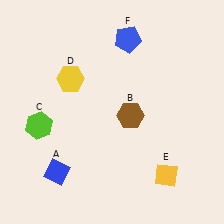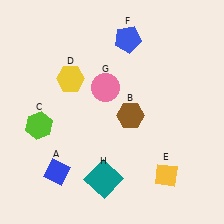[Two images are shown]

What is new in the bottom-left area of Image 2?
A teal square (H) was added in the bottom-left area of Image 2.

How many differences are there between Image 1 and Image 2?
There are 2 differences between the two images.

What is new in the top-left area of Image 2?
A pink circle (G) was added in the top-left area of Image 2.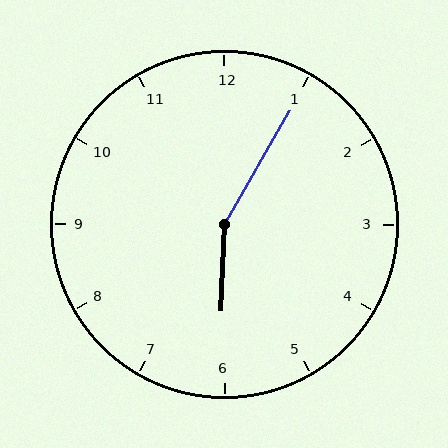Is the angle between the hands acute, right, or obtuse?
It is obtuse.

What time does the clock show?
6:05.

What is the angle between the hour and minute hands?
Approximately 152 degrees.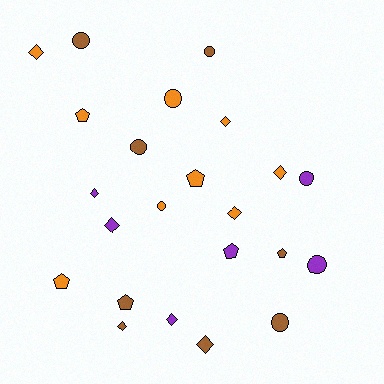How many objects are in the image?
There are 23 objects.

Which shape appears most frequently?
Diamond, with 9 objects.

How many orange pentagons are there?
There are 3 orange pentagons.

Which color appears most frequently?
Orange, with 9 objects.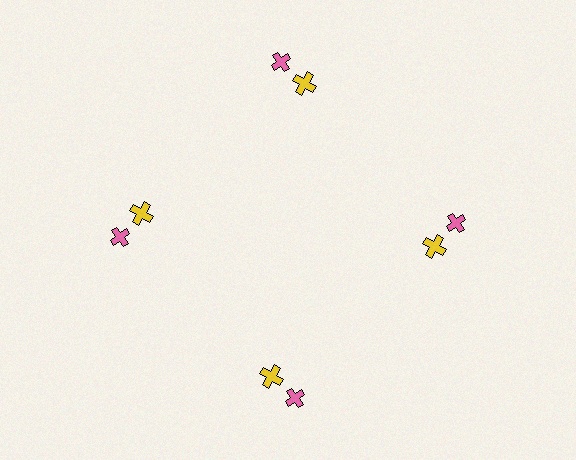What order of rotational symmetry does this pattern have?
This pattern has 4-fold rotational symmetry.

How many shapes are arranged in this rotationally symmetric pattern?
There are 8 shapes, arranged in 4 groups of 2.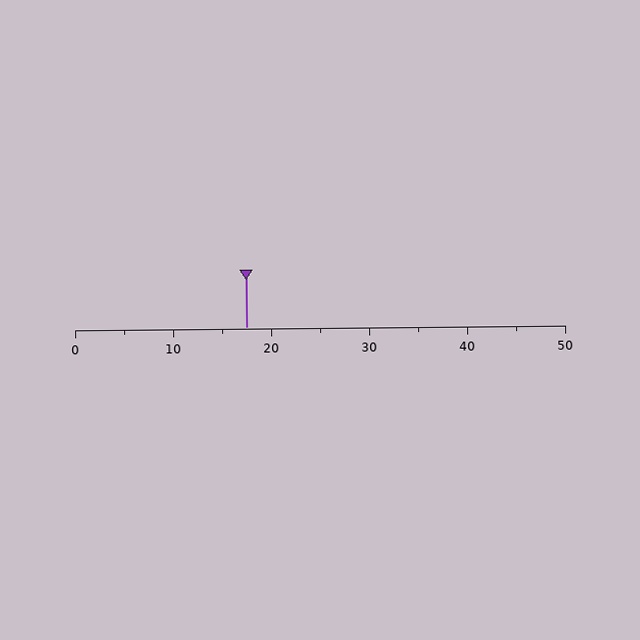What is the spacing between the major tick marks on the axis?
The major ticks are spaced 10 apart.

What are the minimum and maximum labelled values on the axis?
The axis runs from 0 to 50.